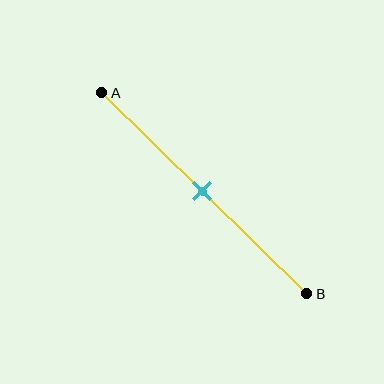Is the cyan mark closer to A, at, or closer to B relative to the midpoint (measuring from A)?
The cyan mark is approximately at the midpoint of segment AB.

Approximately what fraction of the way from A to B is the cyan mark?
The cyan mark is approximately 50% of the way from A to B.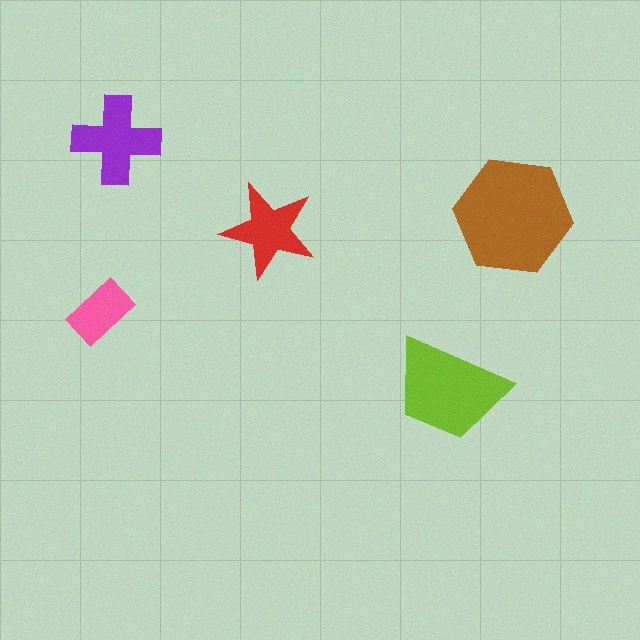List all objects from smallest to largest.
The pink rectangle, the red star, the purple cross, the lime trapezoid, the brown hexagon.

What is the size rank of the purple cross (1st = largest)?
3rd.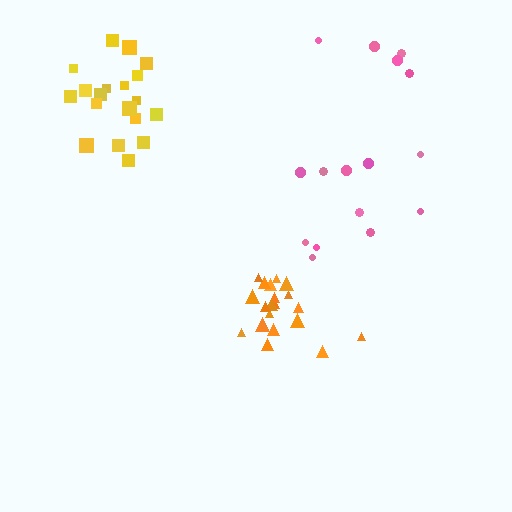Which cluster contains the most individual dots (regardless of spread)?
Orange (20).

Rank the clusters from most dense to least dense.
yellow, orange, pink.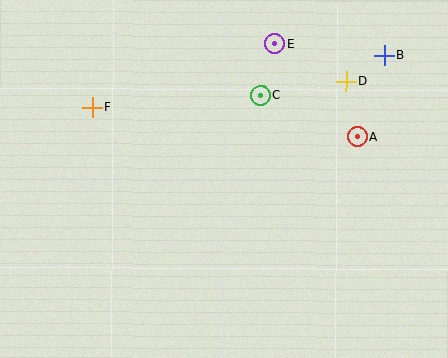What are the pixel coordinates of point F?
Point F is at (92, 108).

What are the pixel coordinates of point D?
Point D is at (346, 81).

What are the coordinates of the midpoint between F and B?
The midpoint between F and B is at (238, 81).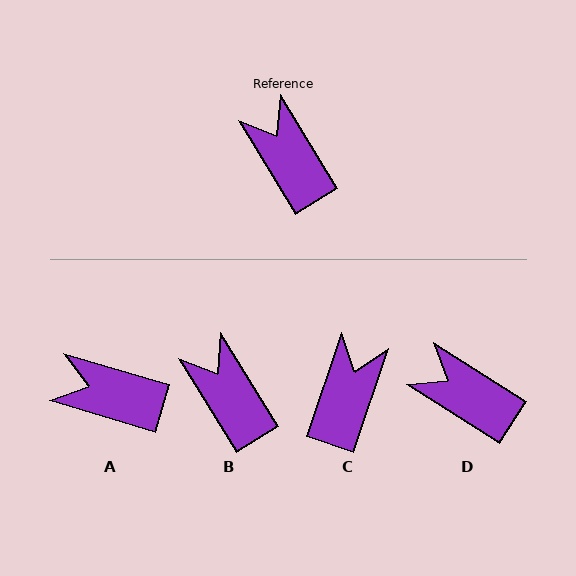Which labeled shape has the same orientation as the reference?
B.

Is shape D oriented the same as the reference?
No, it is off by about 26 degrees.